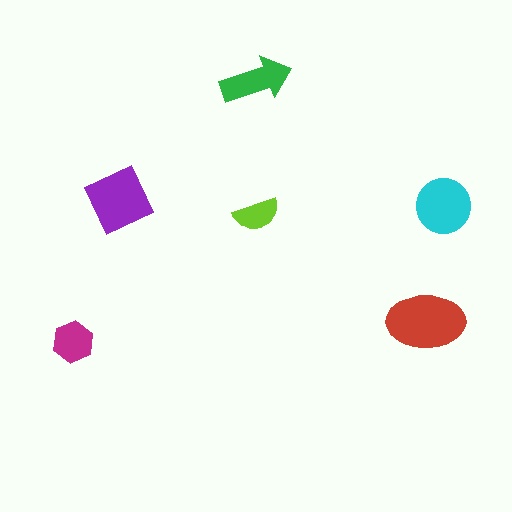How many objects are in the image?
There are 6 objects in the image.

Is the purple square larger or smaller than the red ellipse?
Smaller.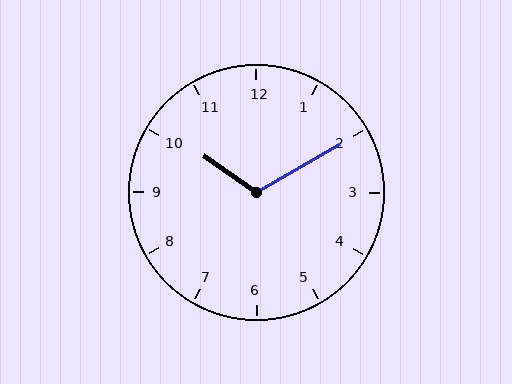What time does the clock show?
10:10.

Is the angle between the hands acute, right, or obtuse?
It is obtuse.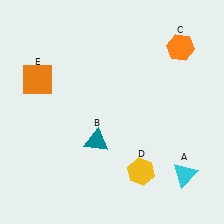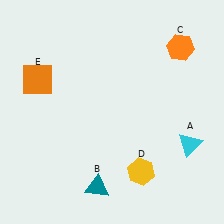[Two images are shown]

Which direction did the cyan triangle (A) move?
The cyan triangle (A) moved up.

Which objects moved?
The objects that moved are: the cyan triangle (A), the teal triangle (B).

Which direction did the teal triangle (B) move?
The teal triangle (B) moved down.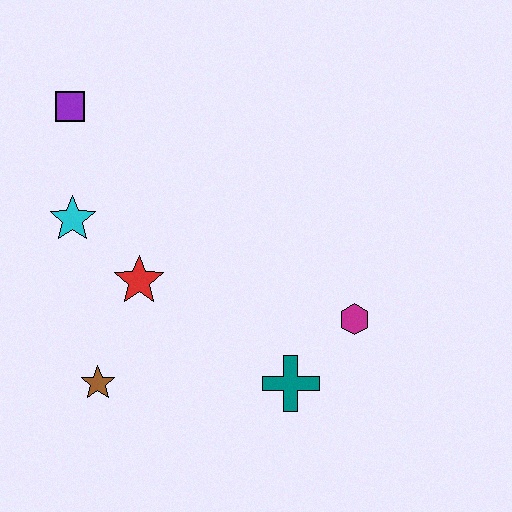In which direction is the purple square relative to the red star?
The purple square is above the red star.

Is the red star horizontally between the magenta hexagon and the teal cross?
No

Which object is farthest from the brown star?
The purple square is farthest from the brown star.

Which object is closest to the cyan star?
The red star is closest to the cyan star.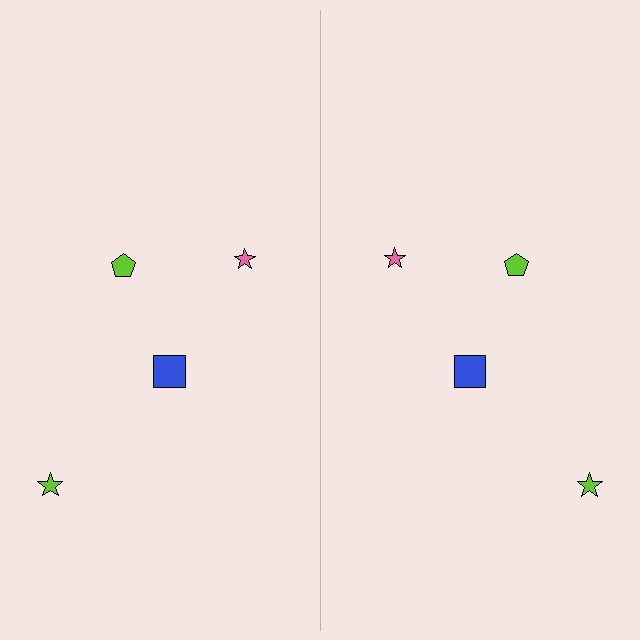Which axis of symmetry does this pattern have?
The pattern has a vertical axis of symmetry running through the center of the image.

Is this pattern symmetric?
Yes, this pattern has bilateral (reflection) symmetry.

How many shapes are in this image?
There are 8 shapes in this image.